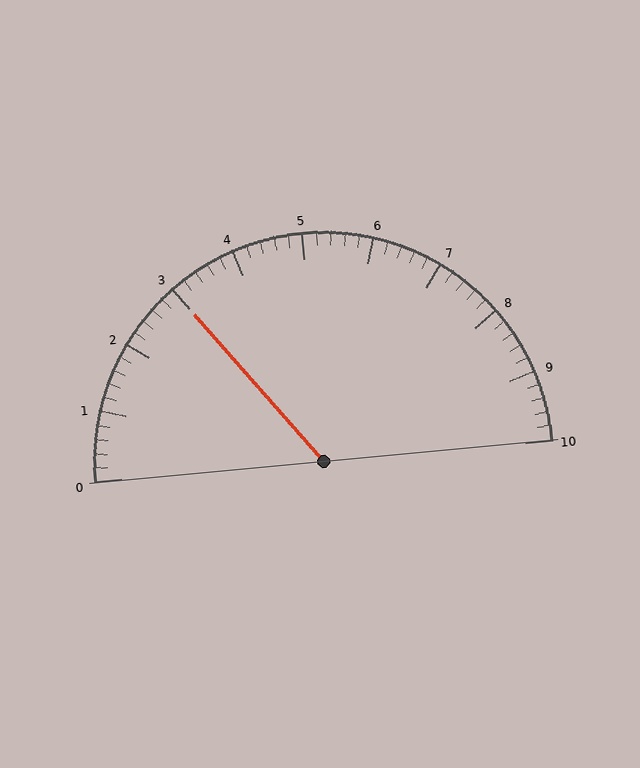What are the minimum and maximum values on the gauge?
The gauge ranges from 0 to 10.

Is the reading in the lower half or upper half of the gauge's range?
The reading is in the lower half of the range (0 to 10).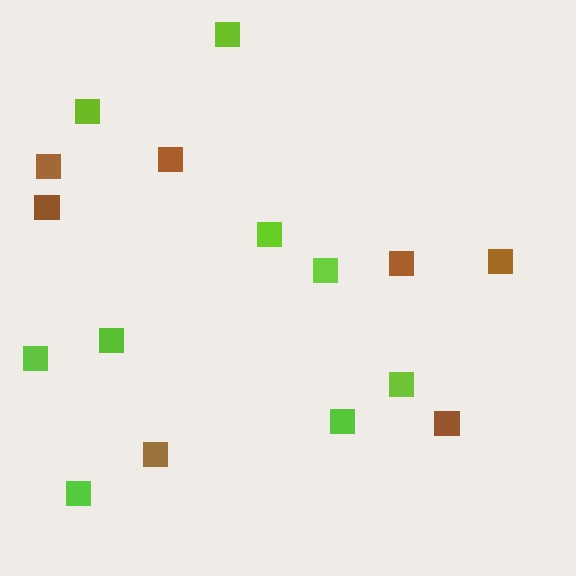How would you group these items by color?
There are 2 groups: one group of lime squares (9) and one group of brown squares (7).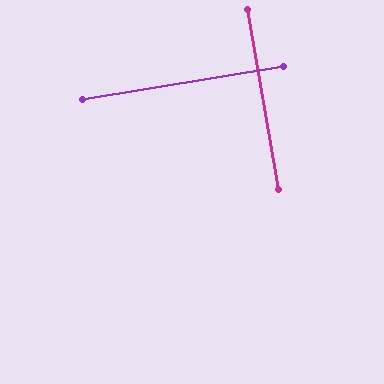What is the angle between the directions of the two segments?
Approximately 89 degrees.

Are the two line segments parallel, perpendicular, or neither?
Perpendicular — they meet at approximately 89°.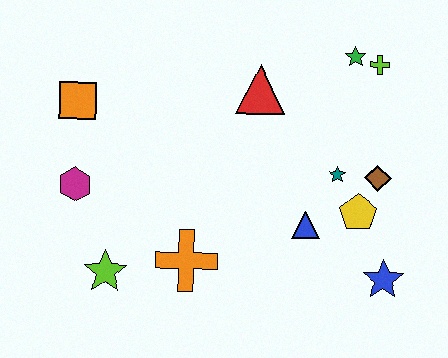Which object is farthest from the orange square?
The blue star is farthest from the orange square.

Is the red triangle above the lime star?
Yes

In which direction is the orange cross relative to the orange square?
The orange cross is below the orange square.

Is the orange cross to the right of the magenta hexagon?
Yes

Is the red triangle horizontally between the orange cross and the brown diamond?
Yes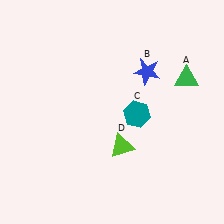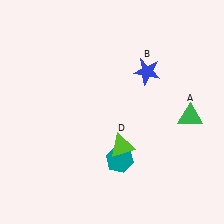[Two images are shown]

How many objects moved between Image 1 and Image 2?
2 objects moved between the two images.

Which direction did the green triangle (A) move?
The green triangle (A) moved down.